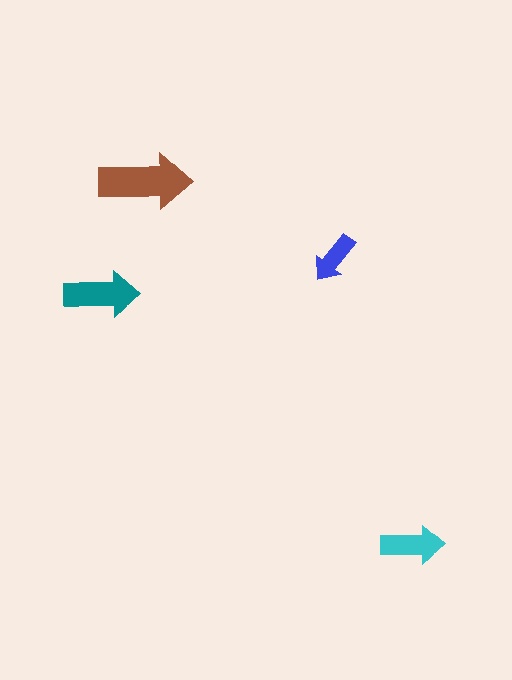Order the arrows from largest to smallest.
the brown one, the teal one, the cyan one, the blue one.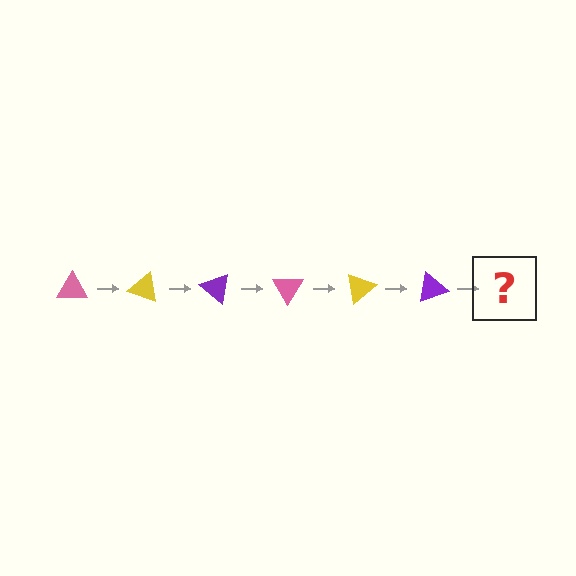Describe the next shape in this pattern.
It should be a pink triangle, rotated 120 degrees from the start.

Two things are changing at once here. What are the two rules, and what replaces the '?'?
The two rules are that it rotates 20 degrees each step and the color cycles through pink, yellow, and purple. The '?' should be a pink triangle, rotated 120 degrees from the start.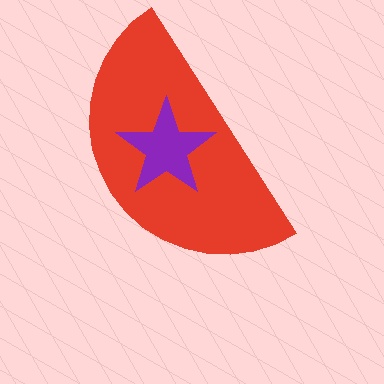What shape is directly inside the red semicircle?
The purple star.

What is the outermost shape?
The red semicircle.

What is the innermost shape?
The purple star.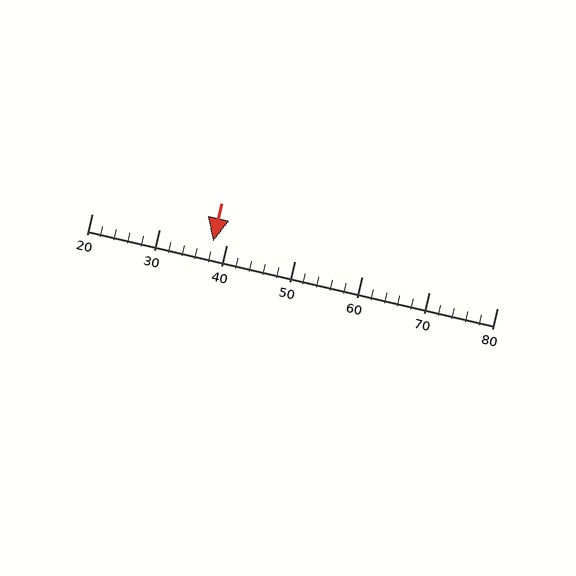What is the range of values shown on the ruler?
The ruler shows values from 20 to 80.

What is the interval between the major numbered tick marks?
The major tick marks are spaced 10 units apart.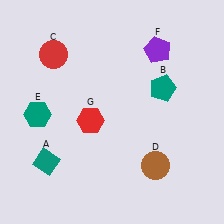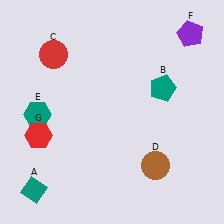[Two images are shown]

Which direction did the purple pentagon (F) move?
The purple pentagon (F) moved right.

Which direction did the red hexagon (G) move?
The red hexagon (G) moved left.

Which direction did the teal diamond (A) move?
The teal diamond (A) moved down.